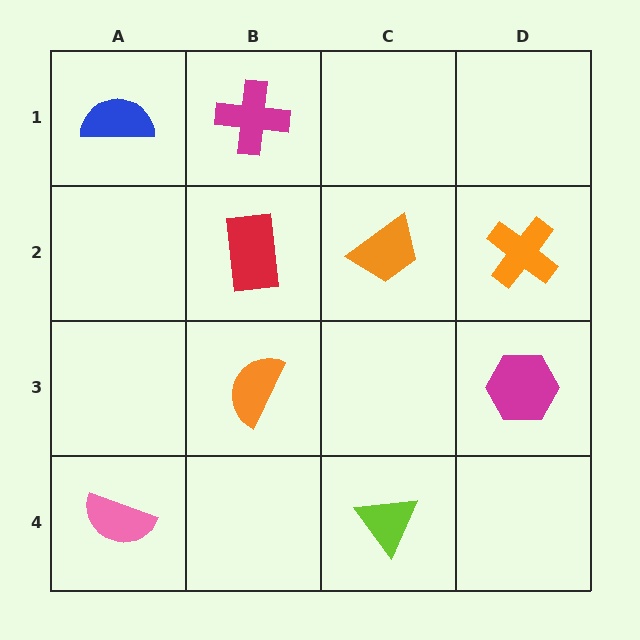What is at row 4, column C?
A lime triangle.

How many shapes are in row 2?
3 shapes.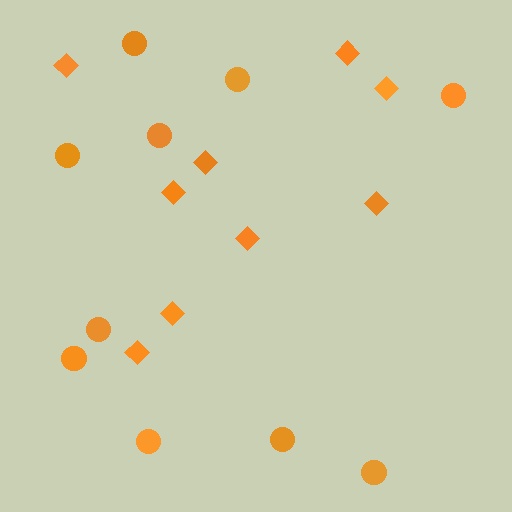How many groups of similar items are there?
There are 2 groups: one group of diamonds (9) and one group of circles (10).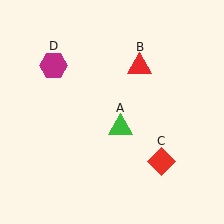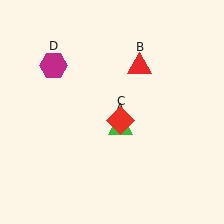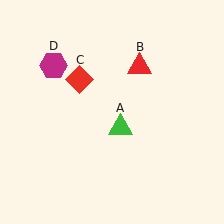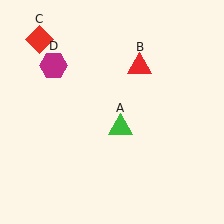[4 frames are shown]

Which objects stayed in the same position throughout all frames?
Green triangle (object A) and red triangle (object B) and magenta hexagon (object D) remained stationary.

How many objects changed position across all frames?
1 object changed position: red diamond (object C).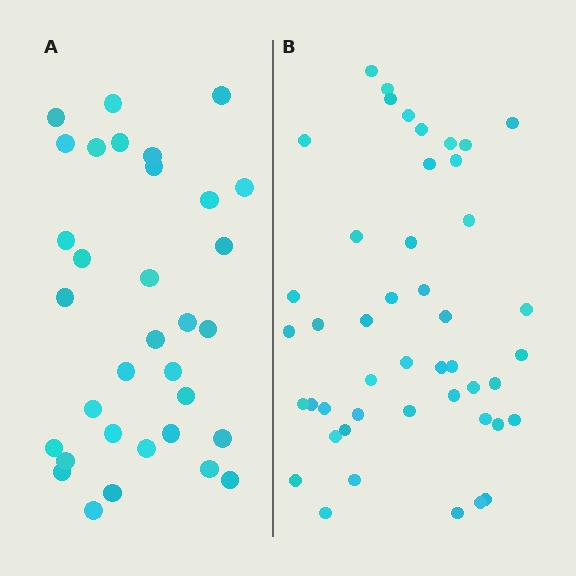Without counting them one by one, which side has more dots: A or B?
Region B (the right region) has more dots.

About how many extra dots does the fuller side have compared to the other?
Region B has approximately 15 more dots than region A.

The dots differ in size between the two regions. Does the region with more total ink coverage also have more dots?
No. Region A has more total ink coverage because its dots are larger, but region B actually contains more individual dots. Total area can be misleading — the number of items is what matters here.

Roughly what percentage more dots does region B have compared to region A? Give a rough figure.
About 40% more.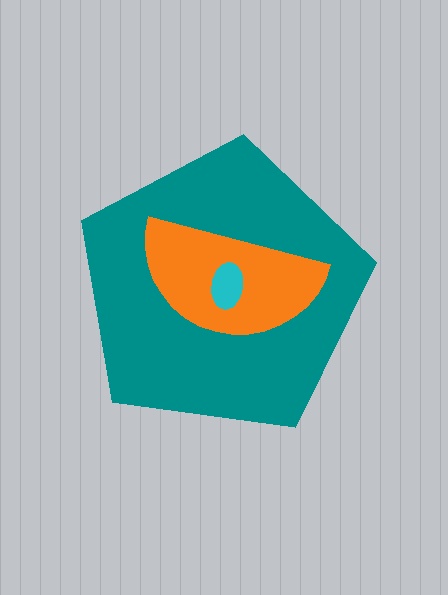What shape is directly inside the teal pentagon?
The orange semicircle.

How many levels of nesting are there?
3.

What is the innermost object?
The cyan ellipse.